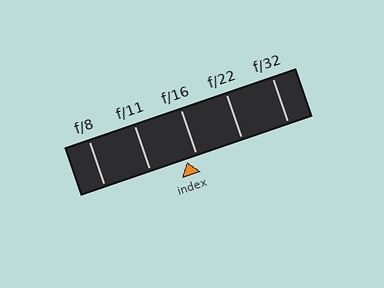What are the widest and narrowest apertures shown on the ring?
The widest aperture shown is f/8 and the narrowest is f/32.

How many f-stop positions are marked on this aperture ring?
There are 5 f-stop positions marked.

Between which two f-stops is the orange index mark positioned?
The index mark is between f/11 and f/16.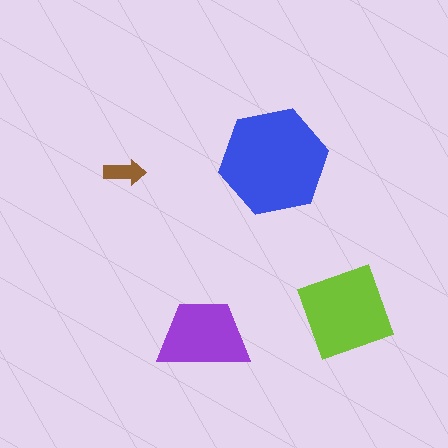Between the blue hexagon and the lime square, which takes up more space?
The blue hexagon.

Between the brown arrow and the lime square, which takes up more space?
The lime square.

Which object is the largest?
The blue hexagon.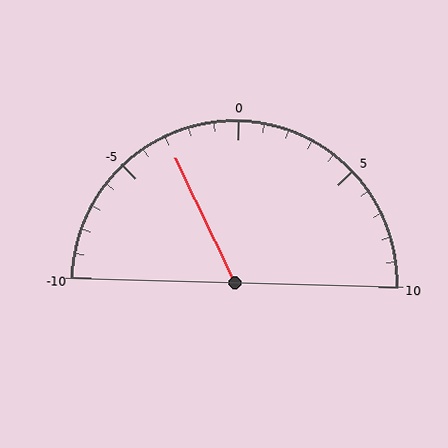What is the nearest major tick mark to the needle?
The nearest major tick mark is -5.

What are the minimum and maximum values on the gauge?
The gauge ranges from -10 to 10.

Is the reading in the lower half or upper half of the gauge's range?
The reading is in the lower half of the range (-10 to 10).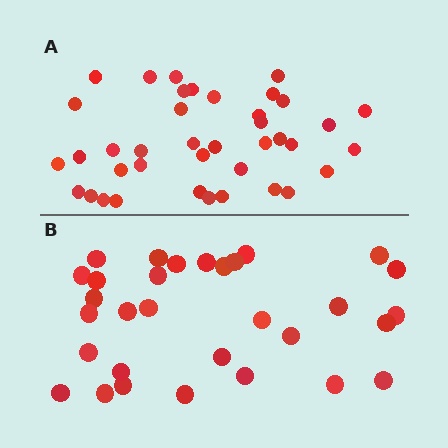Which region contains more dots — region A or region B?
Region A (the top region) has more dots.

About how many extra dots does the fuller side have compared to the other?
Region A has roughly 8 or so more dots than region B.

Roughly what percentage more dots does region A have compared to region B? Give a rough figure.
About 25% more.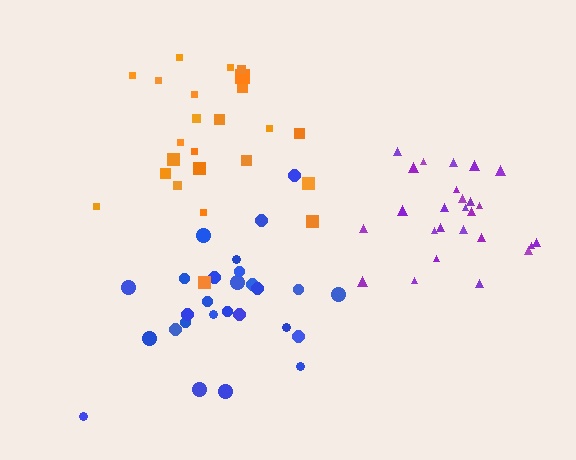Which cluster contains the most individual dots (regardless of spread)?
Blue (27).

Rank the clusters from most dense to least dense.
purple, blue, orange.